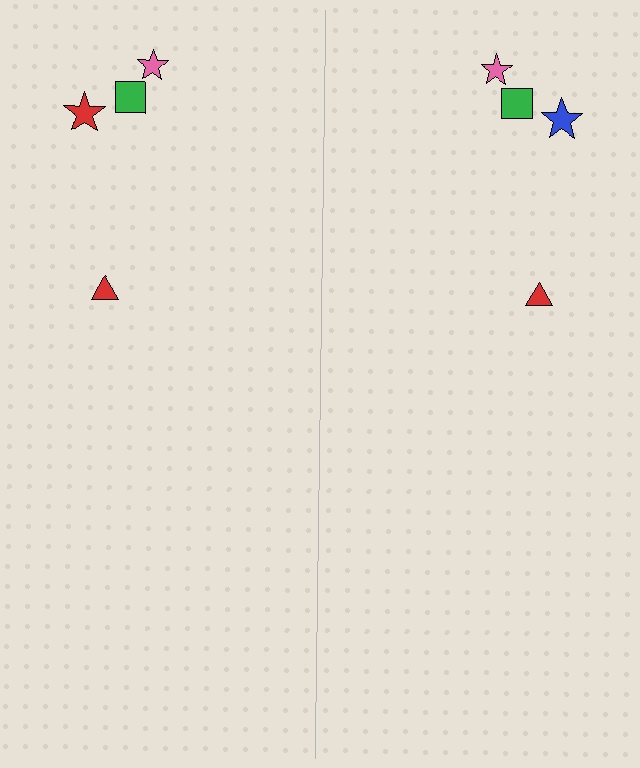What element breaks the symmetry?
The blue star on the right side breaks the symmetry — its mirror counterpart is red.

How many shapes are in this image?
There are 8 shapes in this image.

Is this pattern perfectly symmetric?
No, the pattern is not perfectly symmetric. The blue star on the right side breaks the symmetry — its mirror counterpart is red.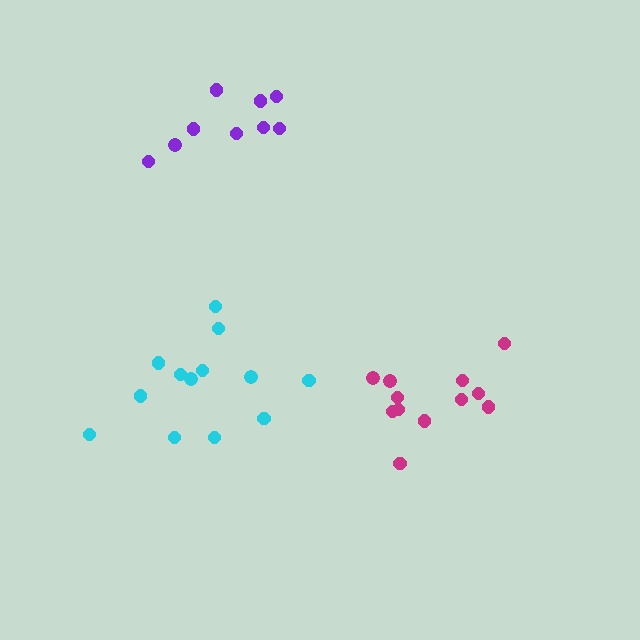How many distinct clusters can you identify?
There are 3 distinct clusters.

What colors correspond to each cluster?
The clusters are colored: cyan, purple, magenta.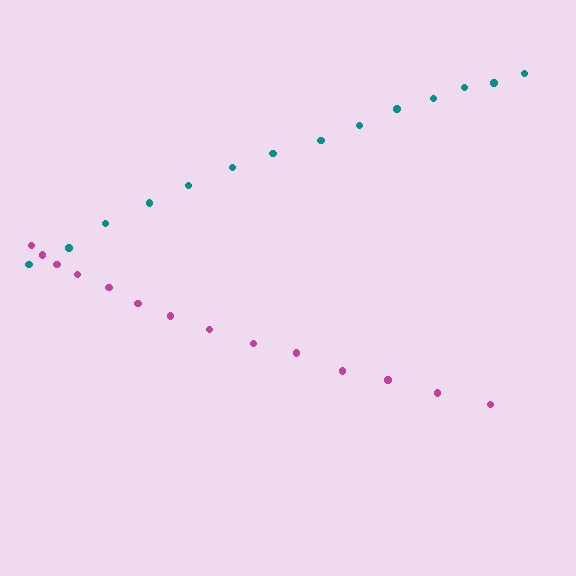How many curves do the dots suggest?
There are 2 distinct paths.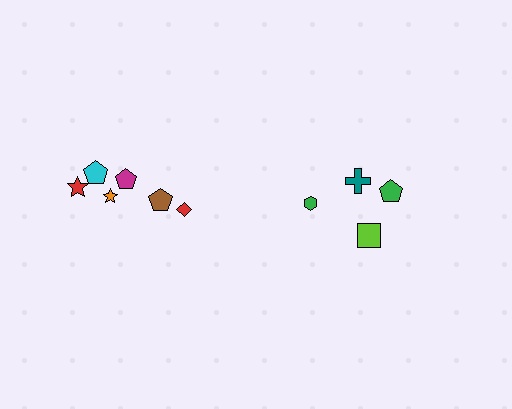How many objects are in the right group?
There are 4 objects.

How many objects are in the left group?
There are 6 objects.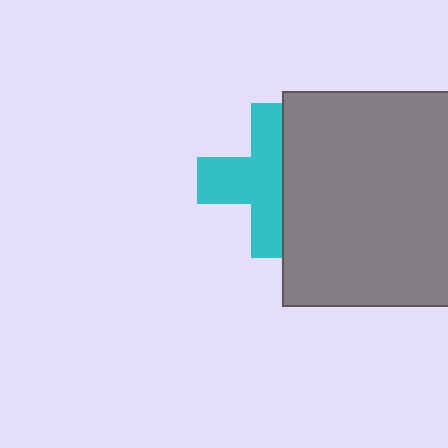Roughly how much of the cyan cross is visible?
About half of it is visible (roughly 59%).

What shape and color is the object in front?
The object in front is a gray square.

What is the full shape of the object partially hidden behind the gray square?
The partially hidden object is a cyan cross.